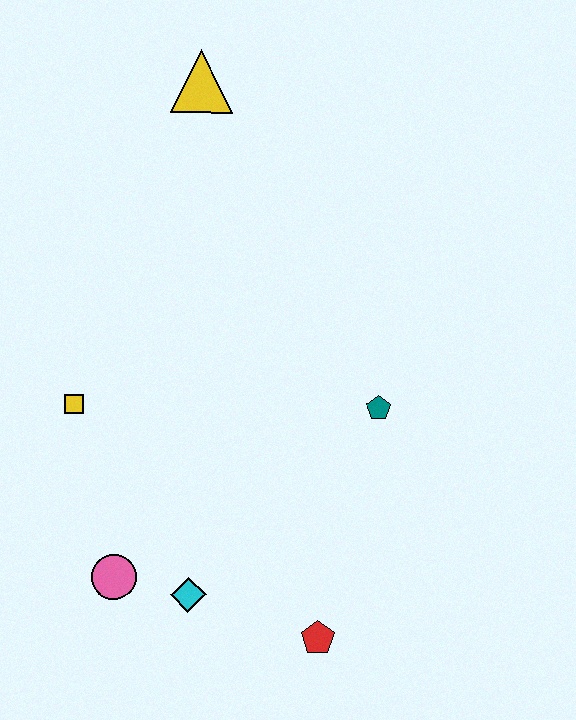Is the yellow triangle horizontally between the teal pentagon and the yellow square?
Yes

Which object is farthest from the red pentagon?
The yellow triangle is farthest from the red pentagon.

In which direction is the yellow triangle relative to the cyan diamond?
The yellow triangle is above the cyan diamond.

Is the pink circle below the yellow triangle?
Yes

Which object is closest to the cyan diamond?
The pink circle is closest to the cyan diamond.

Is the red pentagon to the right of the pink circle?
Yes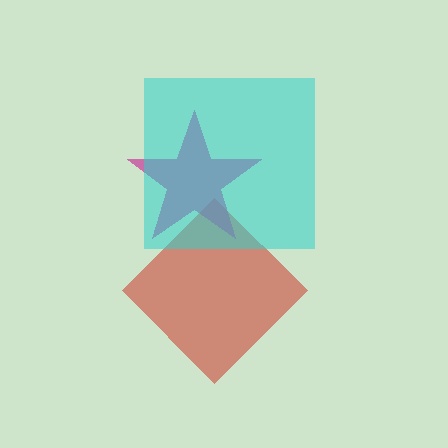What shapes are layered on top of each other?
The layered shapes are: a red diamond, a magenta star, a cyan square.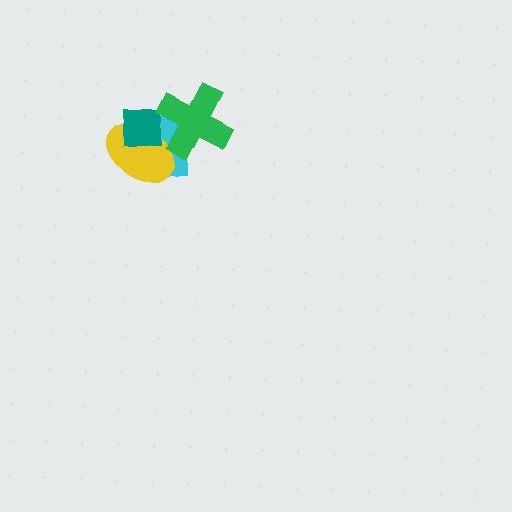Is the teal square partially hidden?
Yes, it is partially covered by another shape.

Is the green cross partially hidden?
No, no other shape covers it.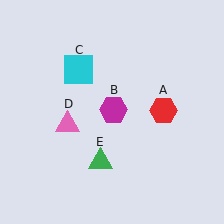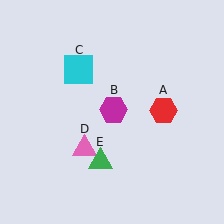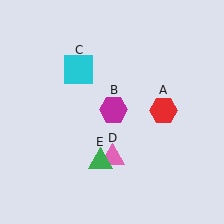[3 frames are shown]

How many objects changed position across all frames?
1 object changed position: pink triangle (object D).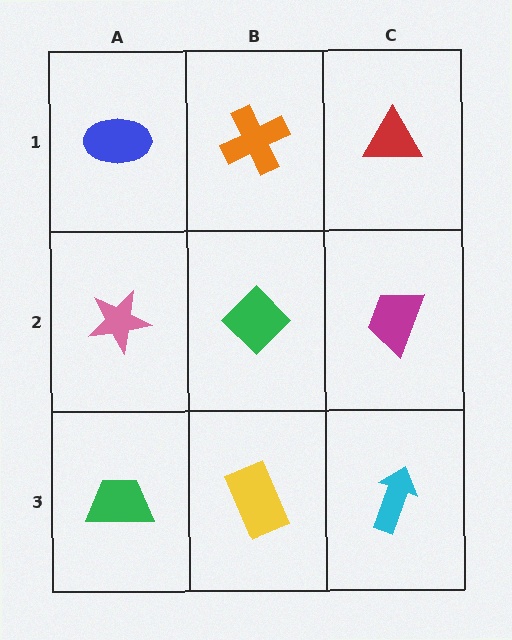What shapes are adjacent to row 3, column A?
A pink star (row 2, column A), a yellow rectangle (row 3, column B).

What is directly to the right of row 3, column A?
A yellow rectangle.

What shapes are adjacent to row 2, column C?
A red triangle (row 1, column C), a cyan arrow (row 3, column C), a green diamond (row 2, column B).